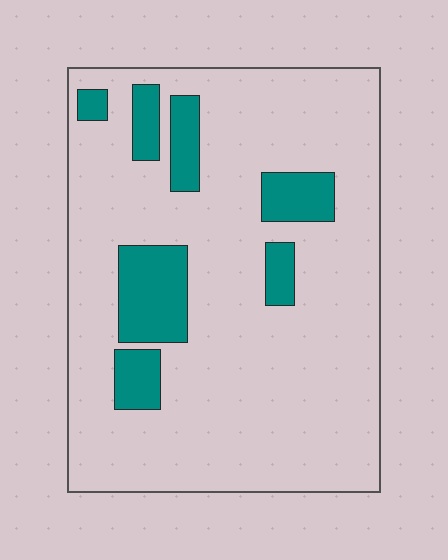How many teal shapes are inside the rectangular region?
7.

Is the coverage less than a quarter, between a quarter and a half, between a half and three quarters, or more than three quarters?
Less than a quarter.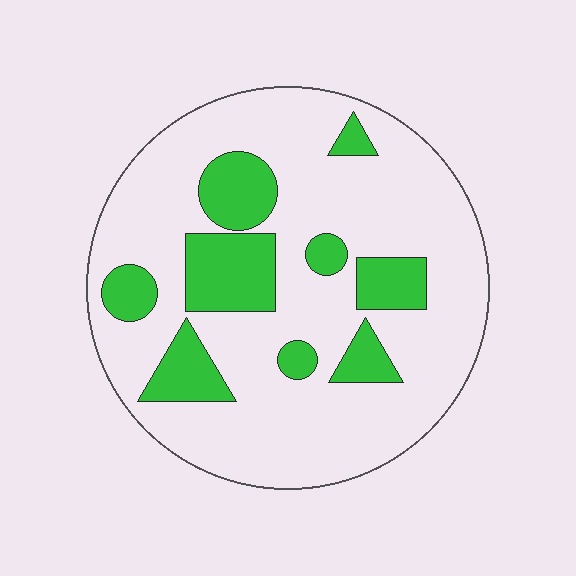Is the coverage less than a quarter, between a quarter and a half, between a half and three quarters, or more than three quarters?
Less than a quarter.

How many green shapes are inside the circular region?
9.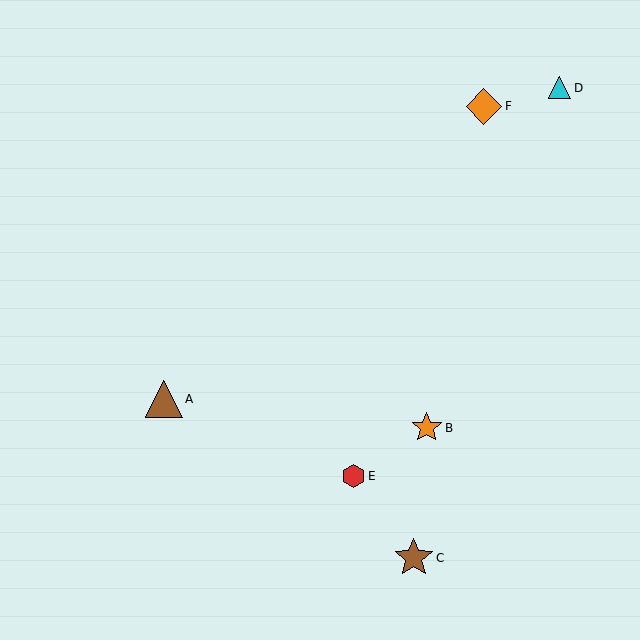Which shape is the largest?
The brown star (labeled C) is the largest.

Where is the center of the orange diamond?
The center of the orange diamond is at (484, 106).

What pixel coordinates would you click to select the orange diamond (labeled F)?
Click at (484, 106) to select the orange diamond F.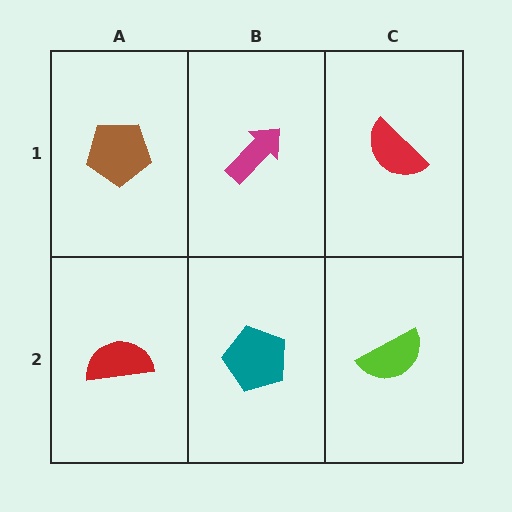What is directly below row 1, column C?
A lime semicircle.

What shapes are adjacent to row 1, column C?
A lime semicircle (row 2, column C), a magenta arrow (row 1, column B).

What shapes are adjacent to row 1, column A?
A red semicircle (row 2, column A), a magenta arrow (row 1, column B).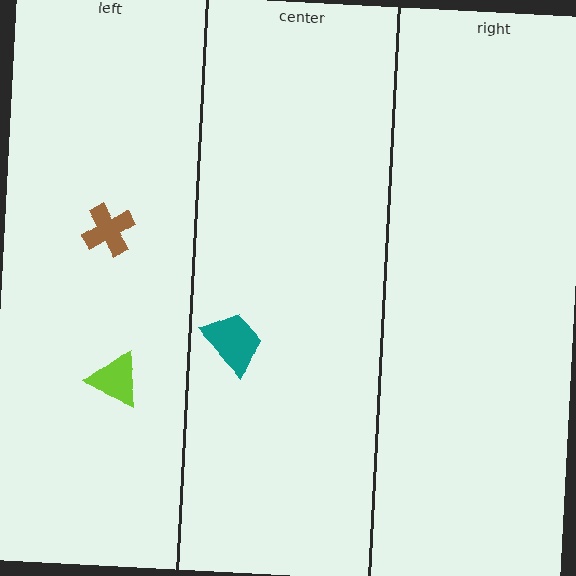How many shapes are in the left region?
2.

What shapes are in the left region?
The brown cross, the lime triangle.